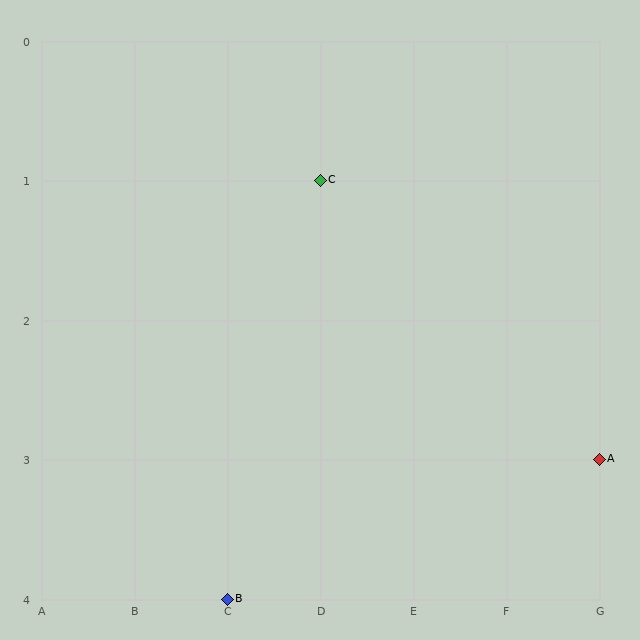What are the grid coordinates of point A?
Point A is at grid coordinates (G, 3).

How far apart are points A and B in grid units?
Points A and B are 4 columns and 1 row apart (about 4.1 grid units diagonally).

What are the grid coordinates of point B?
Point B is at grid coordinates (C, 4).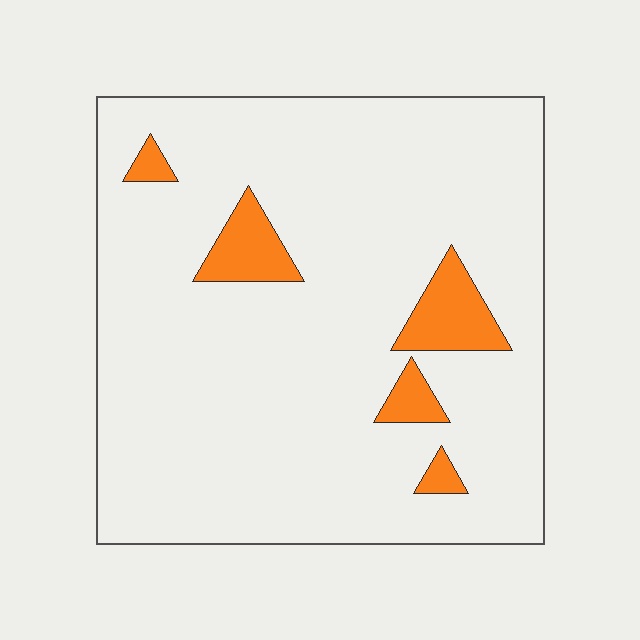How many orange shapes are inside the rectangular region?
5.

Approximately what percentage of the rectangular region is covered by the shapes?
Approximately 10%.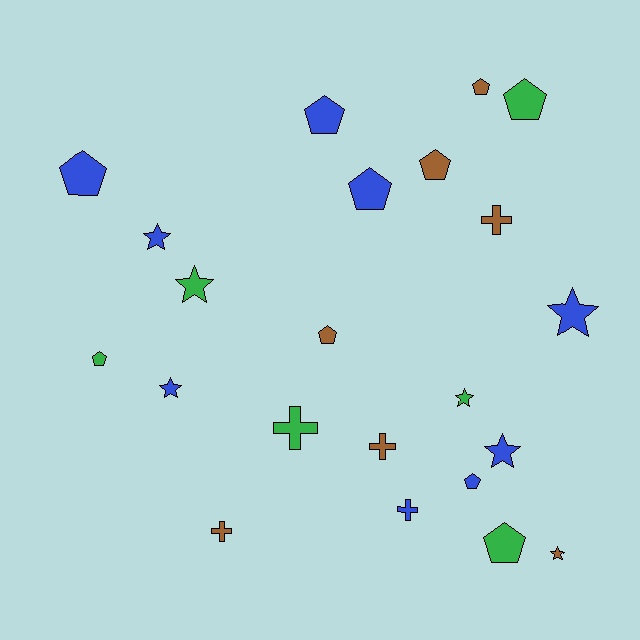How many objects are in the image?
There are 22 objects.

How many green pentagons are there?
There are 3 green pentagons.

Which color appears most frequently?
Blue, with 9 objects.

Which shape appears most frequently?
Pentagon, with 10 objects.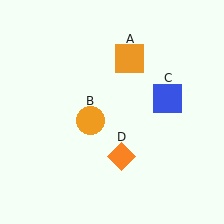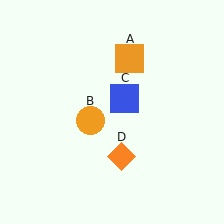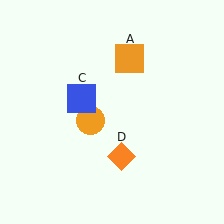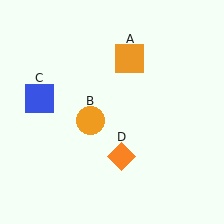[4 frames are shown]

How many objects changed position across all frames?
1 object changed position: blue square (object C).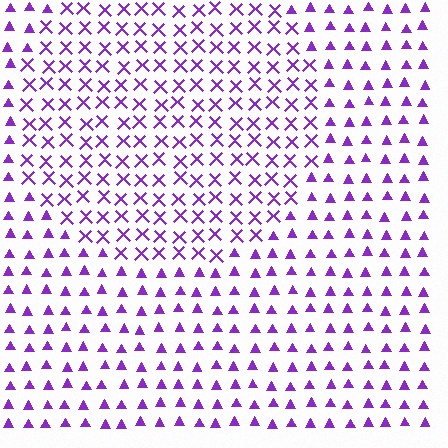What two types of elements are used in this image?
The image uses X marks inside the circle region and triangles outside it.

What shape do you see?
I see a circle.